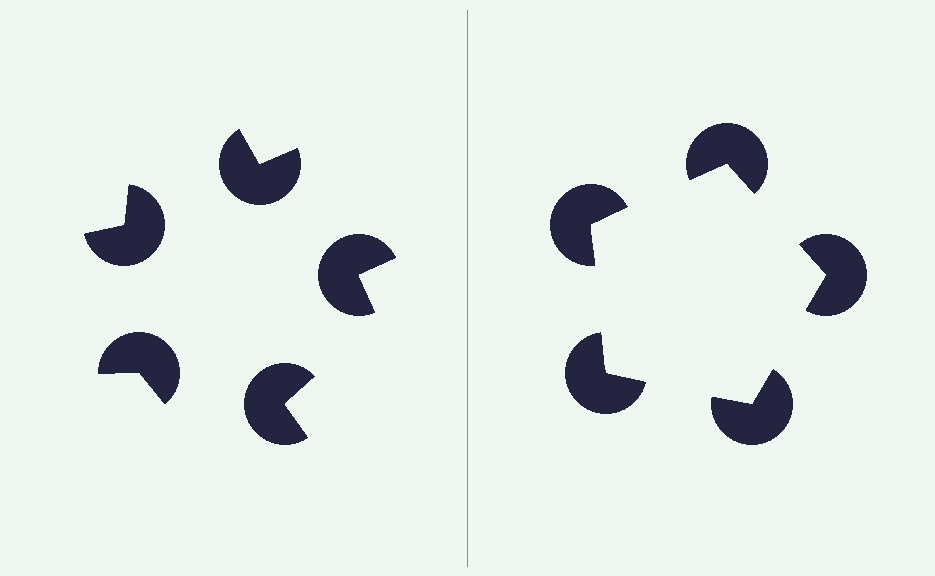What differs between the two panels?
The pac-man discs are positioned identically on both sides; only the wedge orientations differ. On the right they align to a pentagon; on the left they are misaligned.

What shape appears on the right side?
An illusory pentagon.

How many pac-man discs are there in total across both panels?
10 — 5 on each side.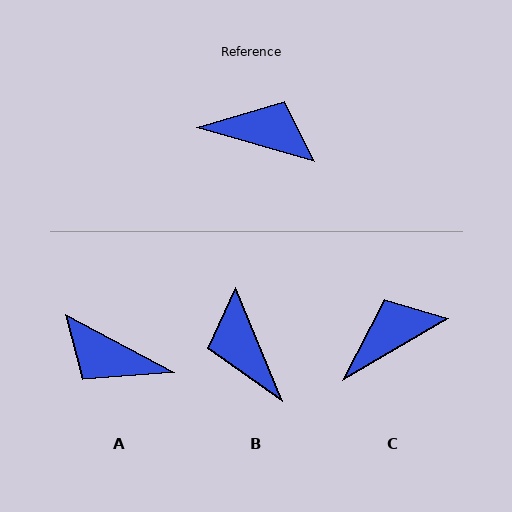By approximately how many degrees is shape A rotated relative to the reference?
Approximately 168 degrees counter-clockwise.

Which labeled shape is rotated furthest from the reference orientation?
A, about 168 degrees away.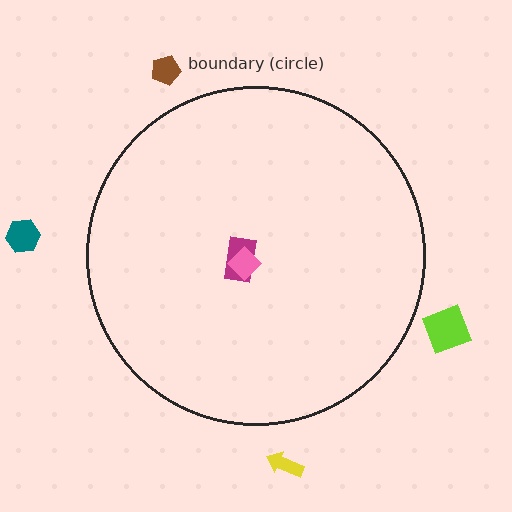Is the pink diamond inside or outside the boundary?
Inside.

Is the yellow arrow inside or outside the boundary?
Outside.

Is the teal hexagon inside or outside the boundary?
Outside.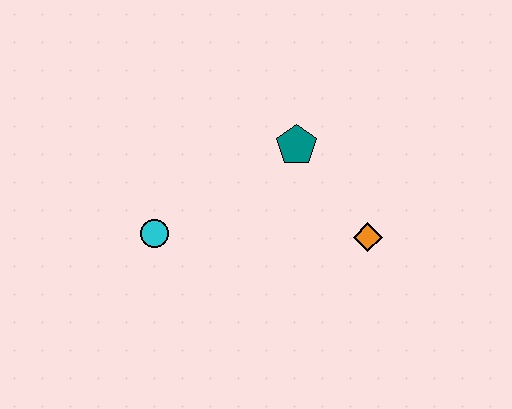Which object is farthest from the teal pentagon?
The cyan circle is farthest from the teal pentagon.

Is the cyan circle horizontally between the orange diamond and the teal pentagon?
No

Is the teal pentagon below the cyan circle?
No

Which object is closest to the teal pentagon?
The orange diamond is closest to the teal pentagon.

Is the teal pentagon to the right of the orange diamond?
No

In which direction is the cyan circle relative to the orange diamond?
The cyan circle is to the left of the orange diamond.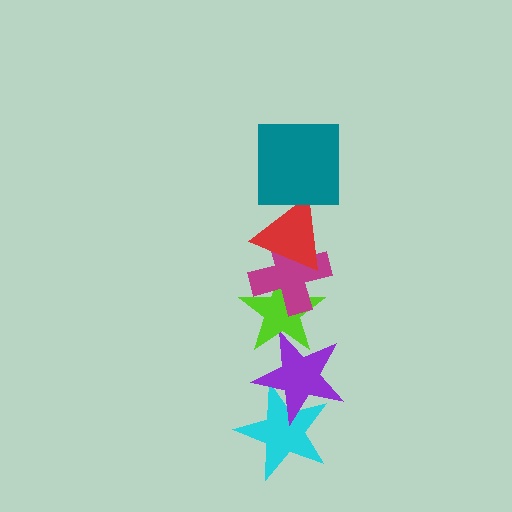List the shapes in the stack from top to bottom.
From top to bottom: the teal square, the red triangle, the magenta cross, the lime star, the purple star, the cyan star.